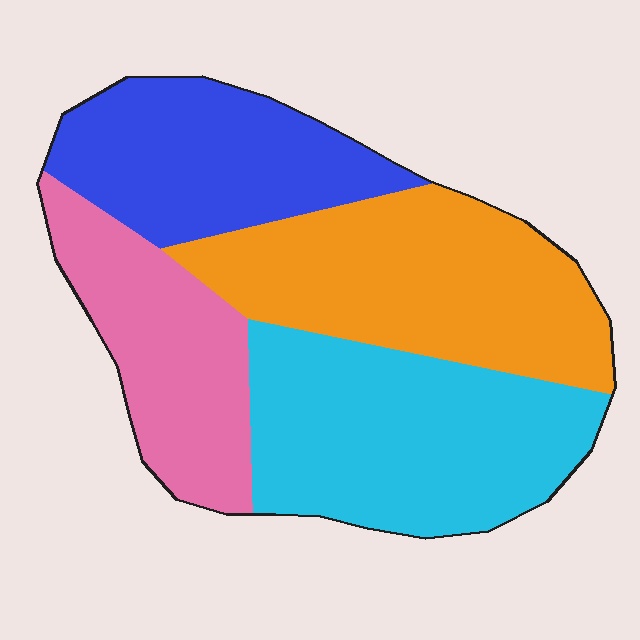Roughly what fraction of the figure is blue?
Blue takes up about one fifth (1/5) of the figure.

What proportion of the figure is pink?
Pink takes up about one fifth (1/5) of the figure.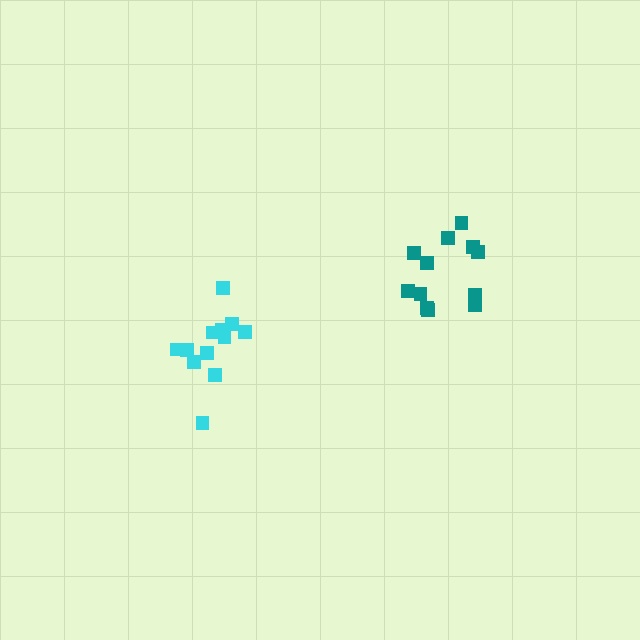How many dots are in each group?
Group 1: 12 dots, Group 2: 12 dots (24 total).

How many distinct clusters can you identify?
There are 2 distinct clusters.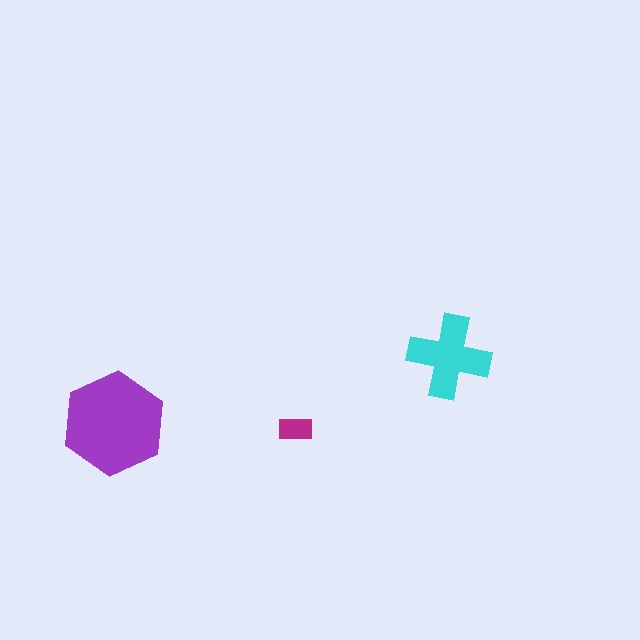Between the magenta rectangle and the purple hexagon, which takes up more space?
The purple hexagon.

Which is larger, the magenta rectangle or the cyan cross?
The cyan cross.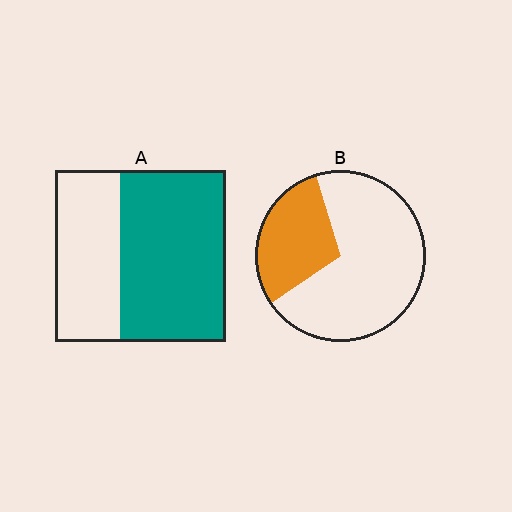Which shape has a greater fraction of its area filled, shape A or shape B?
Shape A.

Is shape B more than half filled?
No.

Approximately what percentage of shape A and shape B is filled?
A is approximately 60% and B is approximately 30%.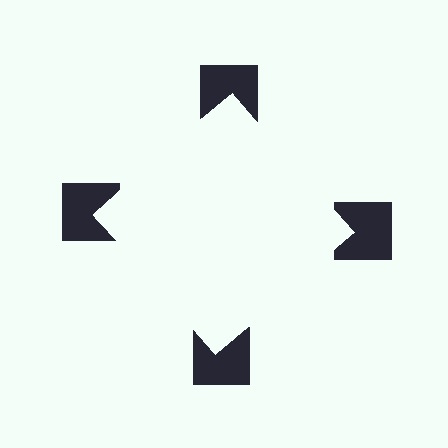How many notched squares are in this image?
There are 4 — one at each vertex of the illusory square.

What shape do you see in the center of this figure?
An illusory square — its edges are inferred from the aligned wedge cuts in the notched squares, not physically drawn.